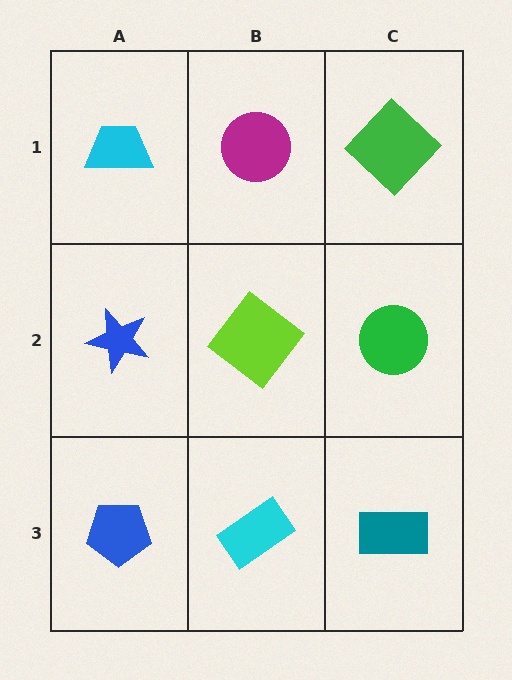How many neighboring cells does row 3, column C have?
2.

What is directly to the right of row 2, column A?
A lime diamond.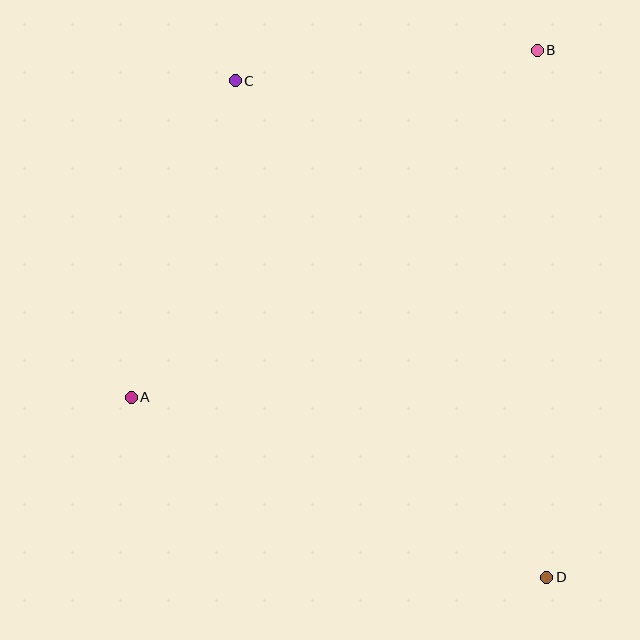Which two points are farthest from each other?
Points C and D are farthest from each other.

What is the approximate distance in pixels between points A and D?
The distance between A and D is approximately 453 pixels.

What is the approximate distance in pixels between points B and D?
The distance between B and D is approximately 527 pixels.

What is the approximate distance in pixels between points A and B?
The distance between A and B is approximately 534 pixels.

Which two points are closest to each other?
Points B and C are closest to each other.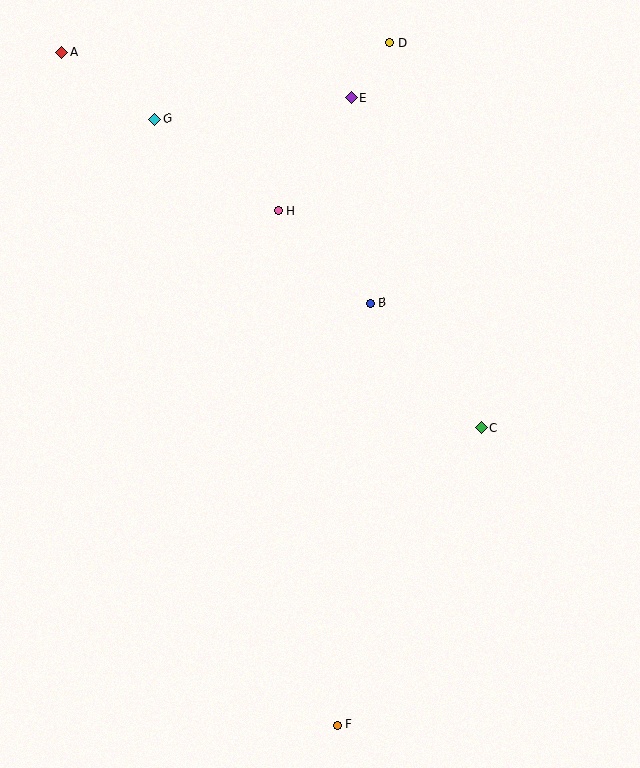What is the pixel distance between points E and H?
The distance between E and H is 135 pixels.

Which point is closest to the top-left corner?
Point A is closest to the top-left corner.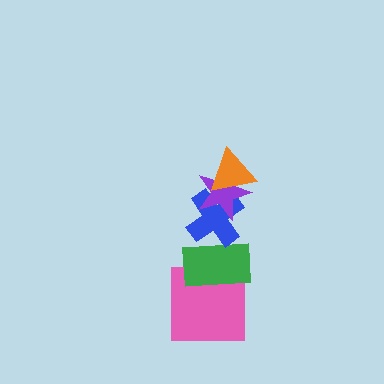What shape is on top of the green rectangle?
The blue cross is on top of the green rectangle.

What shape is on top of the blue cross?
The purple star is on top of the blue cross.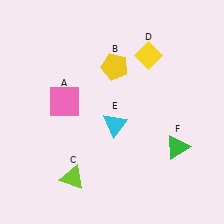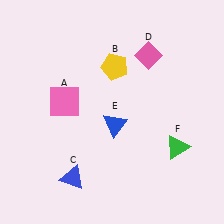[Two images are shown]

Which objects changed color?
C changed from lime to blue. D changed from yellow to pink. E changed from cyan to blue.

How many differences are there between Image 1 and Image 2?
There are 3 differences between the two images.